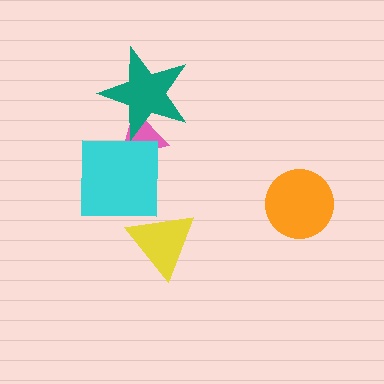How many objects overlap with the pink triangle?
2 objects overlap with the pink triangle.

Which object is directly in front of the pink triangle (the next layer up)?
The teal star is directly in front of the pink triangle.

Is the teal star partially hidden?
No, no other shape covers it.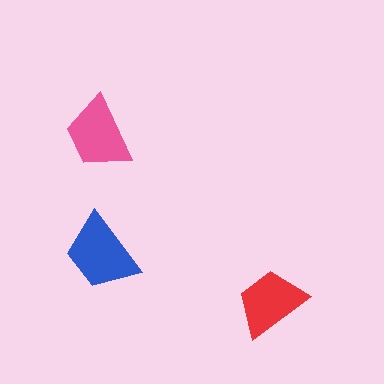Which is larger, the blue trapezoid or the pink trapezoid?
The blue one.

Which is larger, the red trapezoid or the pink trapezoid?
The pink one.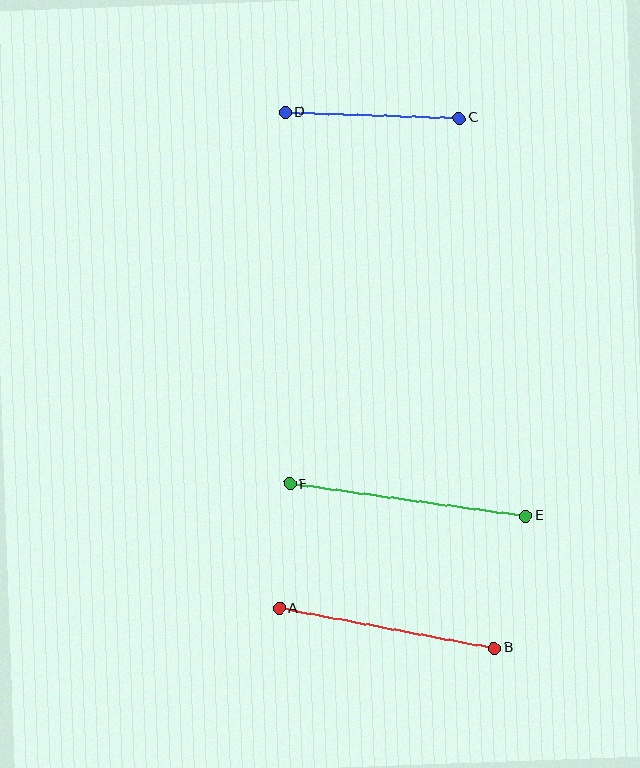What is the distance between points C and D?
The distance is approximately 174 pixels.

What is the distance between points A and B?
The distance is approximately 219 pixels.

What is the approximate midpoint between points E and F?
The midpoint is at approximately (408, 500) pixels.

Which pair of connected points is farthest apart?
Points E and F are farthest apart.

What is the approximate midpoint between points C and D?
The midpoint is at approximately (372, 115) pixels.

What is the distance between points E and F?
The distance is approximately 238 pixels.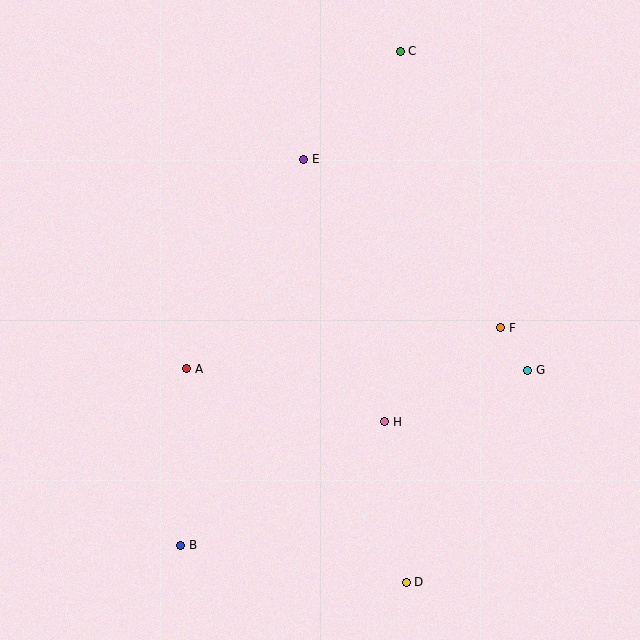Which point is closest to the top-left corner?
Point E is closest to the top-left corner.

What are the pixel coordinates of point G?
Point G is at (528, 370).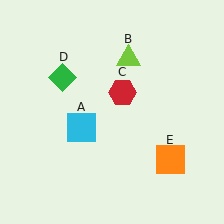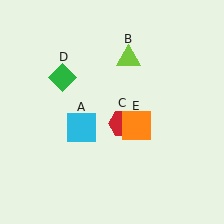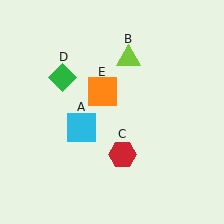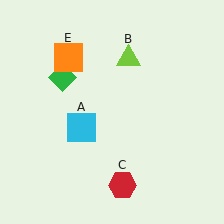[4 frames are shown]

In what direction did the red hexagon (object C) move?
The red hexagon (object C) moved down.